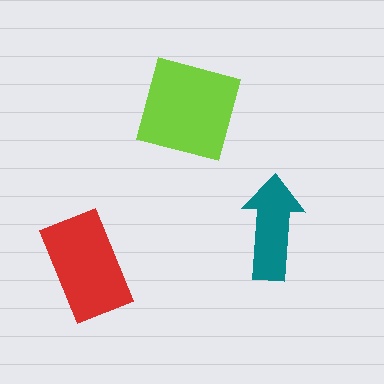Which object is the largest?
The lime square.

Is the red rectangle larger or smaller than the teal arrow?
Larger.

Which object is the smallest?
The teal arrow.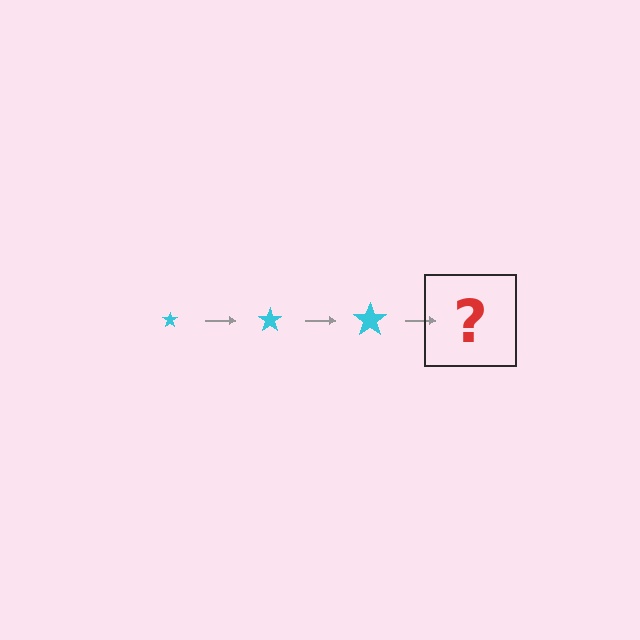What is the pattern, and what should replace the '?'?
The pattern is that the star gets progressively larger each step. The '?' should be a cyan star, larger than the previous one.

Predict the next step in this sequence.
The next step is a cyan star, larger than the previous one.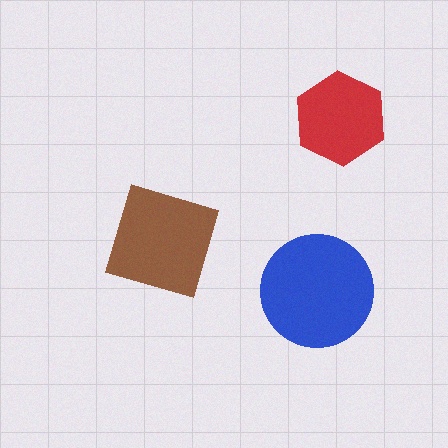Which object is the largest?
The blue circle.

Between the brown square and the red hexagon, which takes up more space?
The brown square.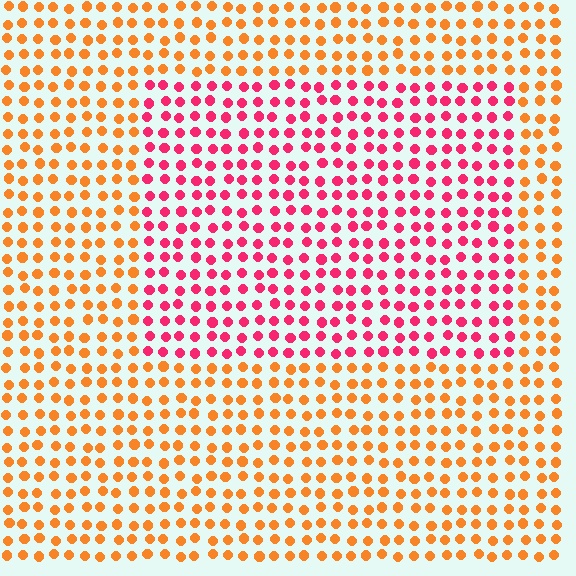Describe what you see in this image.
The image is filled with small orange elements in a uniform arrangement. A rectangle-shaped region is visible where the elements are tinted to a slightly different hue, forming a subtle color boundary.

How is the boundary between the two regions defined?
The boundary is defined purely by a slight shift in hue (about 49 degrees). Spacing, size, and orientation are identical on both sides.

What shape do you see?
I see a rectangle.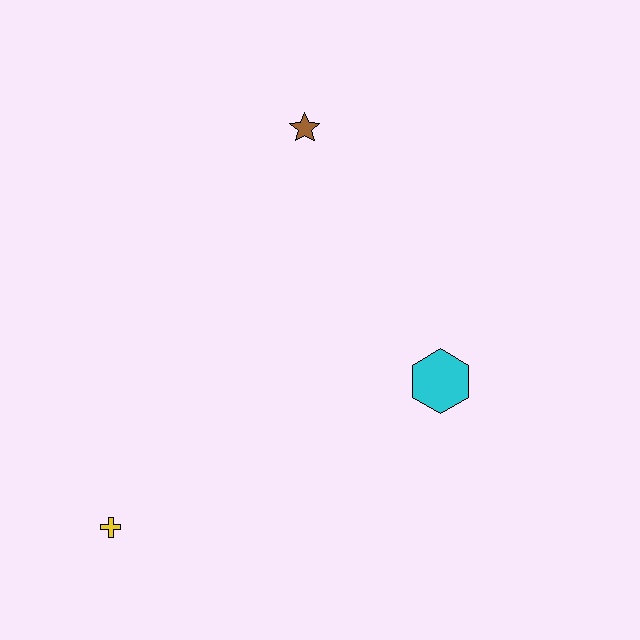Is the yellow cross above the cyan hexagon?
No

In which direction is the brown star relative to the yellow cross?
The brown star is above the yellow cross.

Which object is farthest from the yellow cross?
The brown star is farthest from the yellow cross.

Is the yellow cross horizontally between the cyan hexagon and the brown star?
No